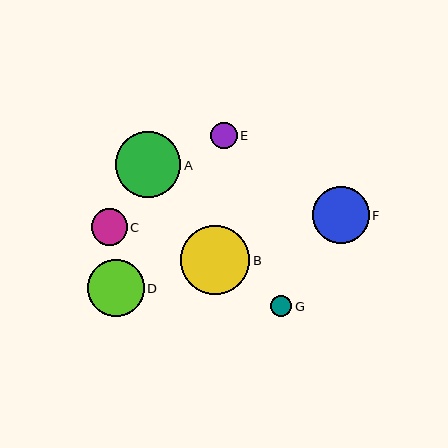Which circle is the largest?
Circle B is the largest with a size of approximately 69 pixels.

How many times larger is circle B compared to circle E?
Circle B is approximately 2.6 times the size of circle E.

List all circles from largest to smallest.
From largest to smallest: B, A, D, F, C, E, G.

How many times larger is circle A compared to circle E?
Circle A is approximately 2.5 times the size of circle E.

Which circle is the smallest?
Circle G is the smallest with a size of approximately 21 pixels.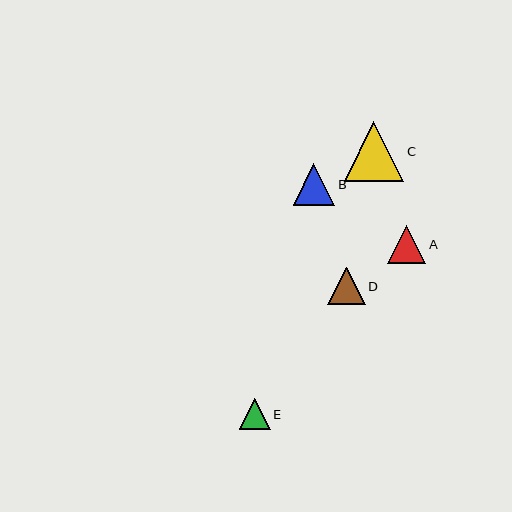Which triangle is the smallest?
Triangle E is the smallest with a size of approximately 31 pixels.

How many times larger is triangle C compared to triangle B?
Triangle C is approximately 1.4 times the size of triangle B.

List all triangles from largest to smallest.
From largest to smallest: C, B, A, D, E.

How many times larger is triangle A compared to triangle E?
Triangle A is approximately 1.2 times the size of triangle E.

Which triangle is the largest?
Triangle C is the largest with a size of approximately 60 pixels.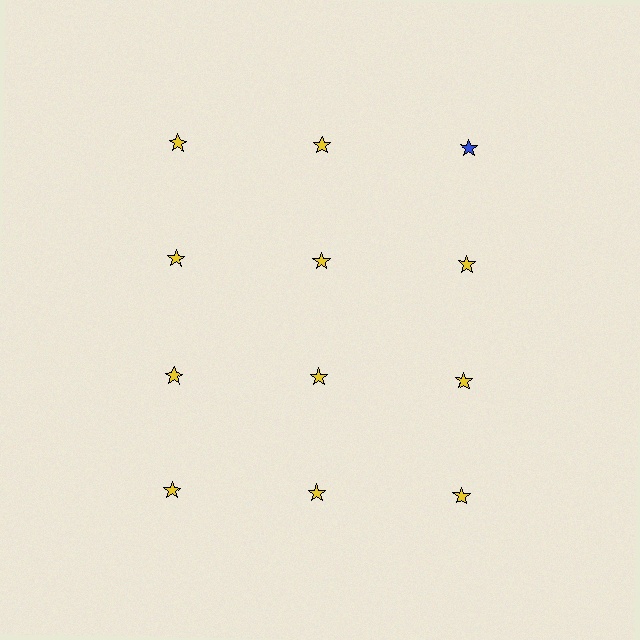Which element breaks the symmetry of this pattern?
The blue star in the top row, center column breaks the symmetry. All other shapes are yellow stars.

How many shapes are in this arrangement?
There are 12 shapes arranged in a grid pattern.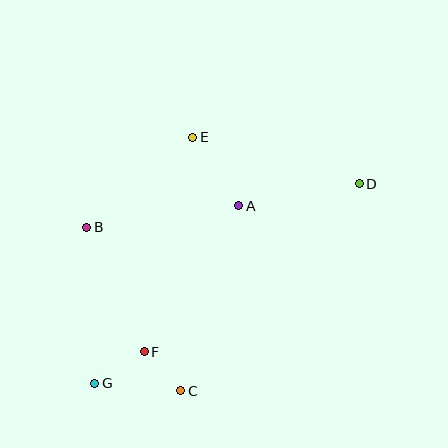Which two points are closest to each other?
Points C and F are closest to each other.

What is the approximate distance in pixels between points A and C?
The distance between A and C is approximately 194 pixels.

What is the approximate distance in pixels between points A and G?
The distance between A and G is approximately 228 pixels.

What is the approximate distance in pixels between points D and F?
The distance between D and F is approximately 272 pixels.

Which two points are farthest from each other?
Points D and G are farthest from each other.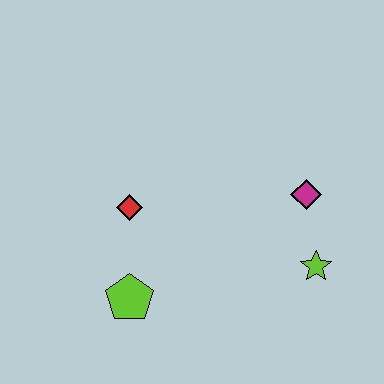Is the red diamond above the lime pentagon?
Yes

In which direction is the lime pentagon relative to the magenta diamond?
The lime pentagon is to the left of the magenta diamond.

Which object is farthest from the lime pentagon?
The magenta diamond is farthest from the lime pentagon.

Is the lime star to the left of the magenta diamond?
No